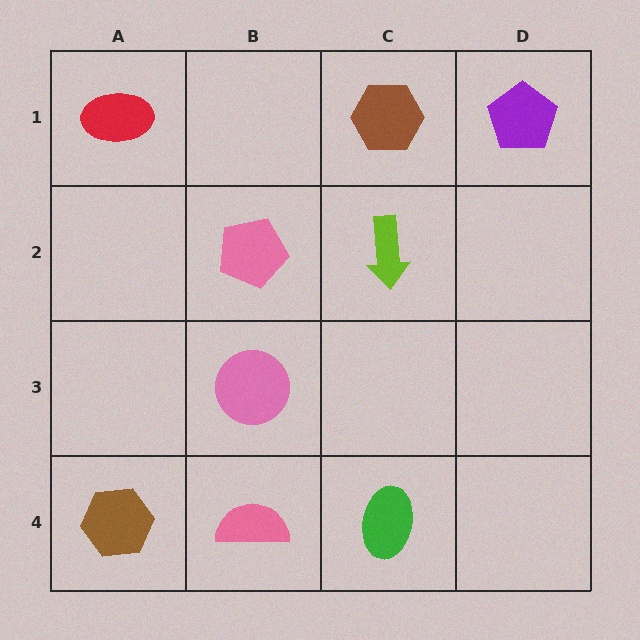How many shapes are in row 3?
1 shape.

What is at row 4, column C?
A green ellipse.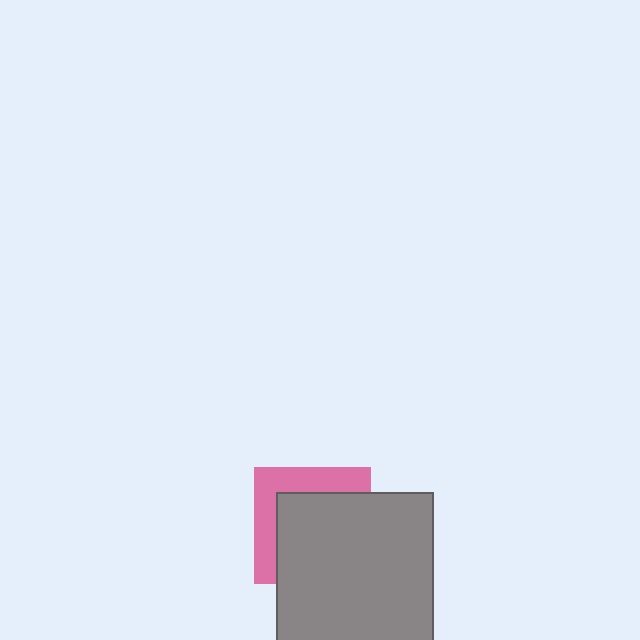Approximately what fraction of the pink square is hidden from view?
Roughly 65% of the pink square is hidden behind the gray square.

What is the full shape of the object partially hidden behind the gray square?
The partially hidden object is a pink square.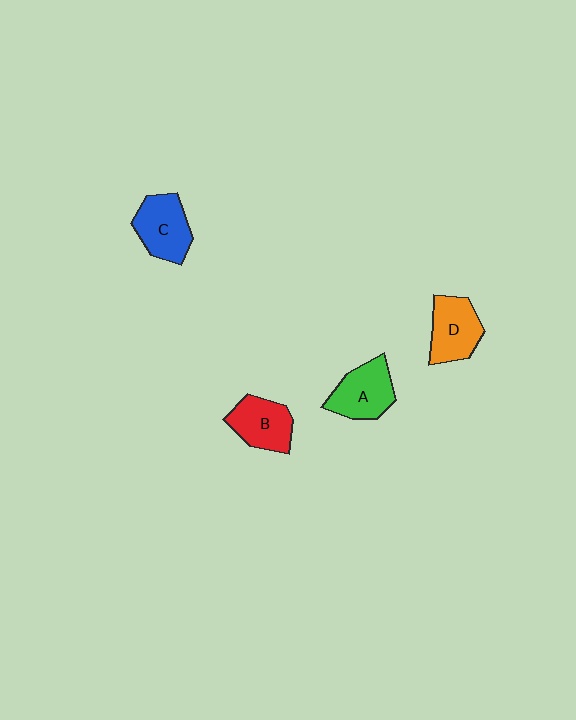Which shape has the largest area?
Shape C (blue).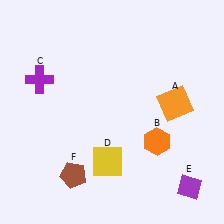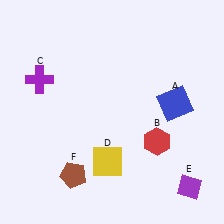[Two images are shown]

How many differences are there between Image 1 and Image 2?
There are 2 differences between the two images.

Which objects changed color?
A changed from orange to blue. B changed from orange to red.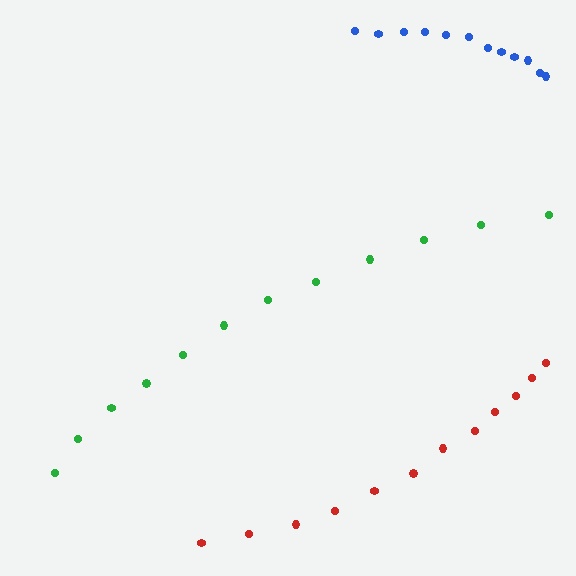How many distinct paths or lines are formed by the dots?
There are 3 distinct paths.